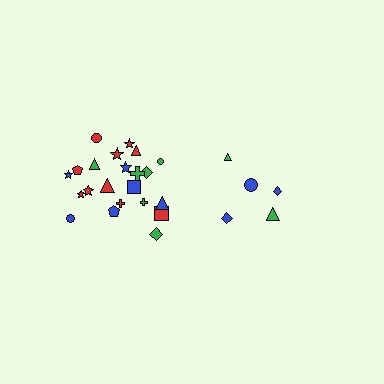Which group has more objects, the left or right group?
The left group.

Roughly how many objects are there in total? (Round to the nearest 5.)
Roughly 25 objects in total.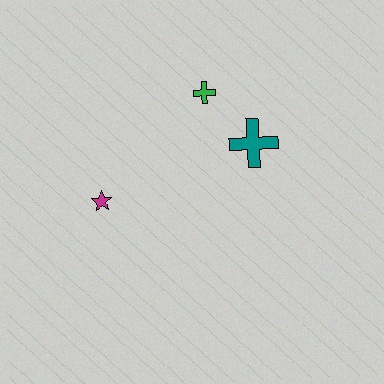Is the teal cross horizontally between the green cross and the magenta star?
No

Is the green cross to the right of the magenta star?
Yes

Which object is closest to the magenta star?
The green cross is closest to the magenta star.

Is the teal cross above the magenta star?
Yes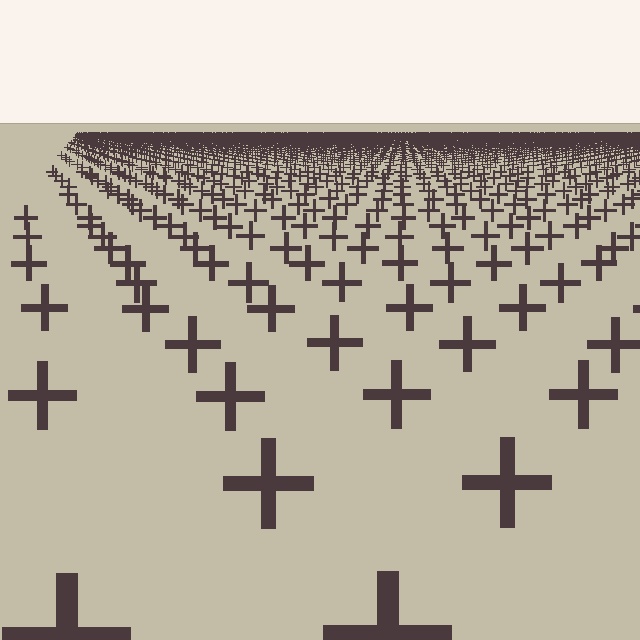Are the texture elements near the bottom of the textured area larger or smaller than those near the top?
Larger. Near the bottom, elements are closer to the viewer and appear at a bigger on-screen size.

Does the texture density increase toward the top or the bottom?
Density increases toward the top.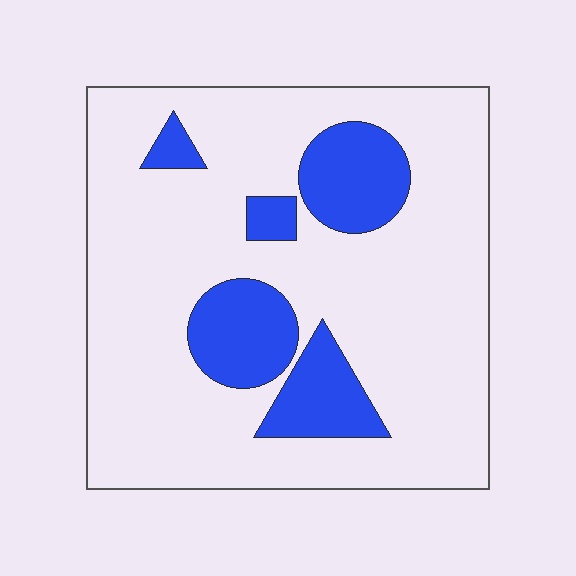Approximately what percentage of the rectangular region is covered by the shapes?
Approximately 20%.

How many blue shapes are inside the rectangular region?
5.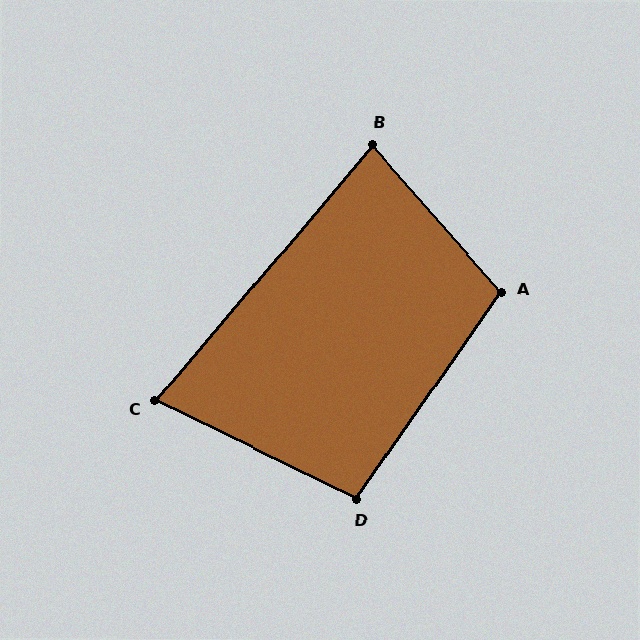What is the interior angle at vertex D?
Approximately 99 degrees (obtuse).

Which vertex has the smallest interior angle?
C, at approximately 76 degrees.